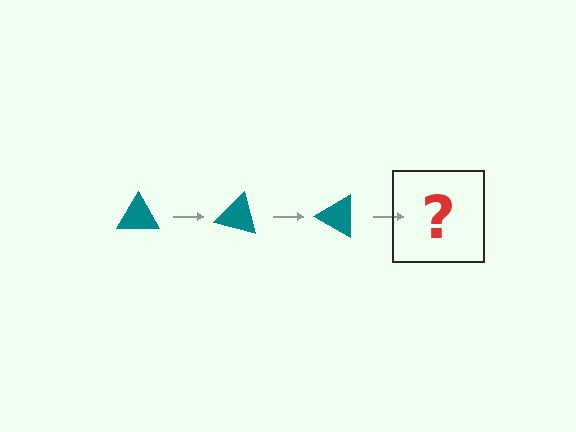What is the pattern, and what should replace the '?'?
The pattern is that the triangle rotates 15 degrees each step. The '?' should be a teal triangle rotated 45 degrees.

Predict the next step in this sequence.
The next step is a teal triangle rotated 45 degrees.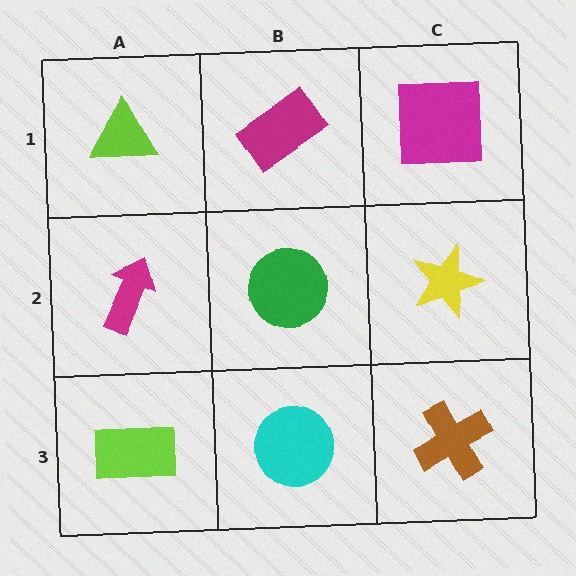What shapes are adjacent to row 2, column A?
A lime triangle (row 1, column A), a lime rectangle (row 3, column A), a green circle (row 2, column B).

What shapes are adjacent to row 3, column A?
A magenta arrow (row 2, column A), a cyan circle (row 3, column B).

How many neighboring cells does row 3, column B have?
3.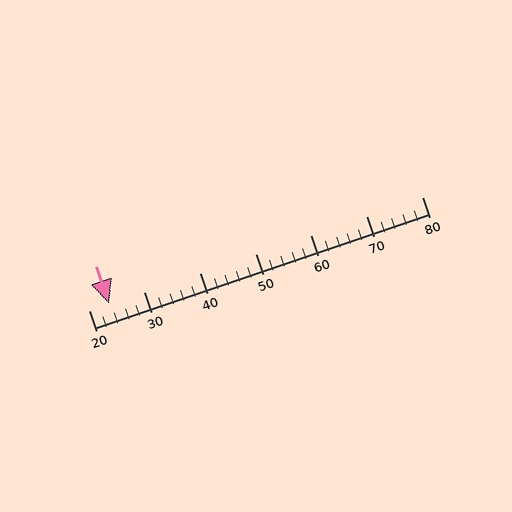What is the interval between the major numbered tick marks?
The major tick marks are spaced 10 units apart.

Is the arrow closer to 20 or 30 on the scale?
The arrow is closer to 20.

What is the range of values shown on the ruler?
The ruler shows values from 20 to 80.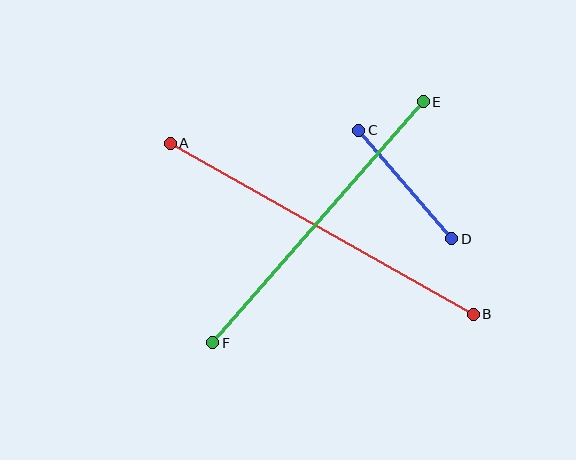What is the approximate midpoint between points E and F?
The midpoint is at approximately (318, 222) pixels.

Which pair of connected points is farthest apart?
Points A and B are farthest apart.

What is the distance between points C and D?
The distance is approximately 143 pixels.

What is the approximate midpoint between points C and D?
The midpoint is at approximately (405, 184) pixels.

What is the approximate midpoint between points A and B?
The midpoint is at approximately (322, 229) pixels.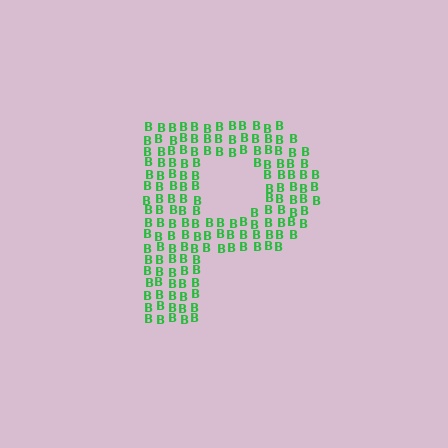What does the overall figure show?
The overall figure shows the letter P.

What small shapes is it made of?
It is made of small letter B's.